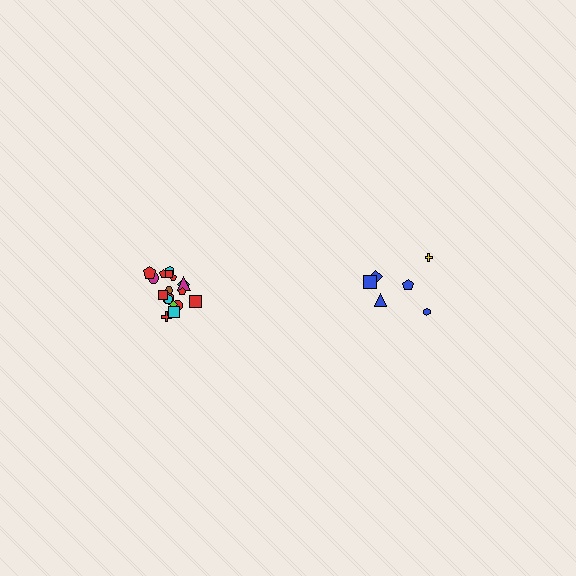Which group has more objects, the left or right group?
The left group.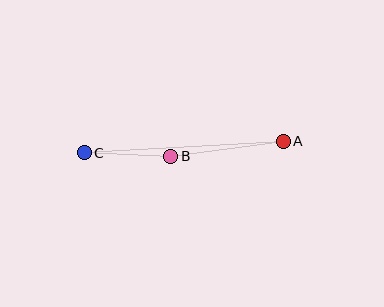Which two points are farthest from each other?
Points A and C are farthest from each other.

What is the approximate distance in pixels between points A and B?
The distance between A and B is approximately 113 pixels.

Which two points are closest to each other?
Points B and C are closest to each other.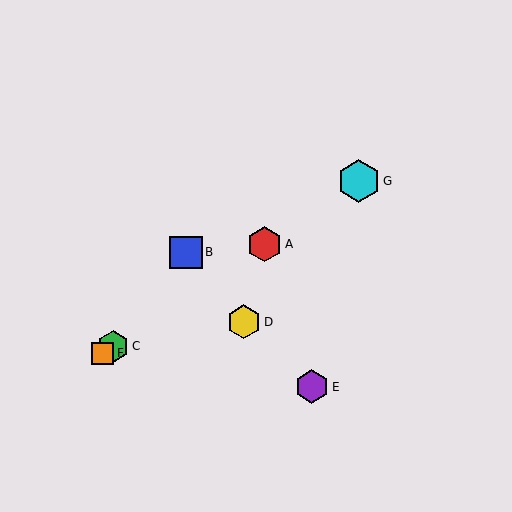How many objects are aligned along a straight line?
4 objects (A, C, F, G) are aligned along a straight line.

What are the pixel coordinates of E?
Object E is at (312, 387).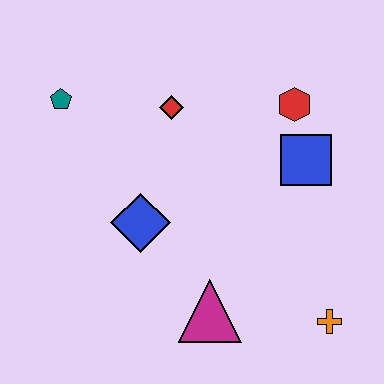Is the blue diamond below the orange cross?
No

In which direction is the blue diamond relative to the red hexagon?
The blue diamond is to the left of the red hexagon.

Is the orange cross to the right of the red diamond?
Yes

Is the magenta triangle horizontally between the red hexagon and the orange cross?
No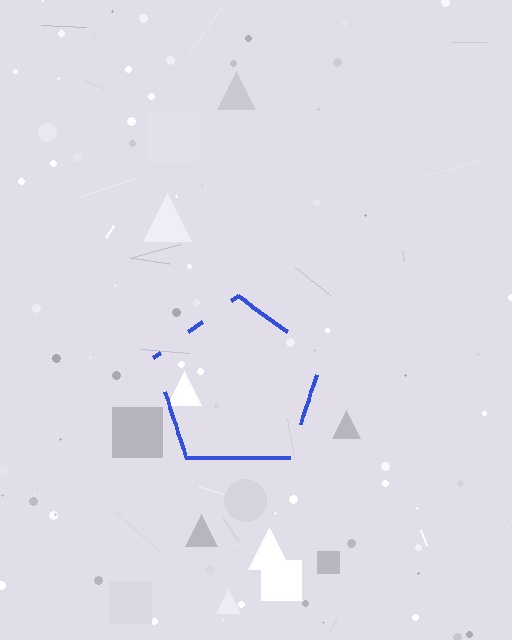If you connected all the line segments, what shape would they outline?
They would outline a pentagon.